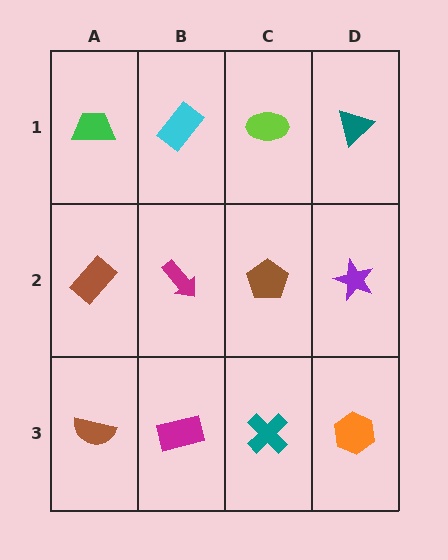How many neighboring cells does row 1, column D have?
2.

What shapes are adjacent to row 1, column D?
A purple star (row 2, column D), a lime ellipse (row 1, column C).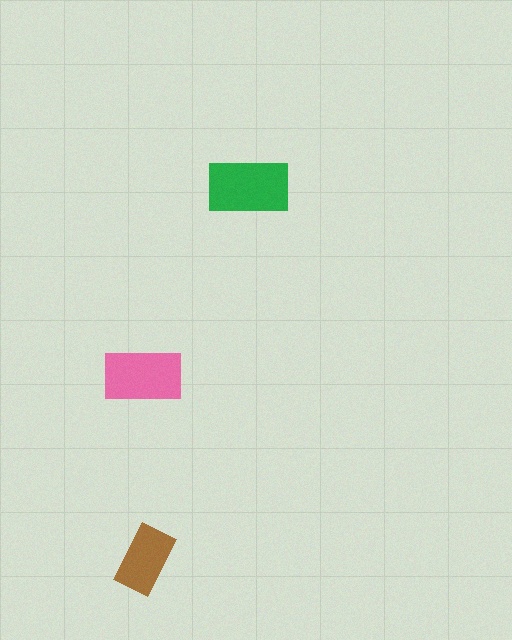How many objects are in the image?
There are 3 objects in the image.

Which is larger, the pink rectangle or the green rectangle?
The green one.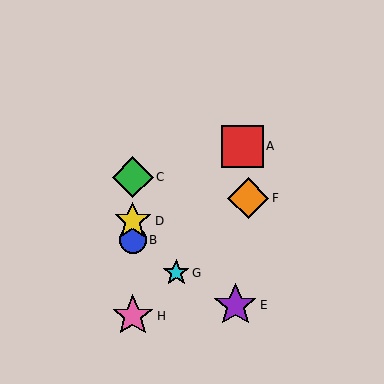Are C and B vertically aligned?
Yes, both are at x≈133.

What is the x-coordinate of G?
Object G is at x≈176.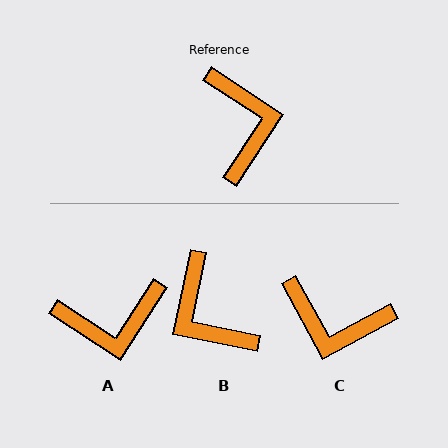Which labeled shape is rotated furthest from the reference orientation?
B, about 158 degrees away.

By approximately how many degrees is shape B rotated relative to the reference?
Approximately 158 degrees clockwise.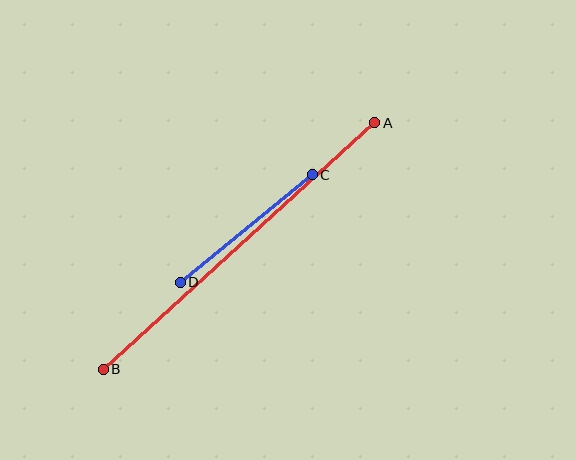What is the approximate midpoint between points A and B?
The midpoint is at approximately (239, 246) pixels.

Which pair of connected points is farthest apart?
Points A and B are farthest apart.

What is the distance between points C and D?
The distance is approximately 170 pixels.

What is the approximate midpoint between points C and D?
The midpoint is at approximately (246, 229) pixels.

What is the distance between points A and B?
The distance is approximately 367 pixels.